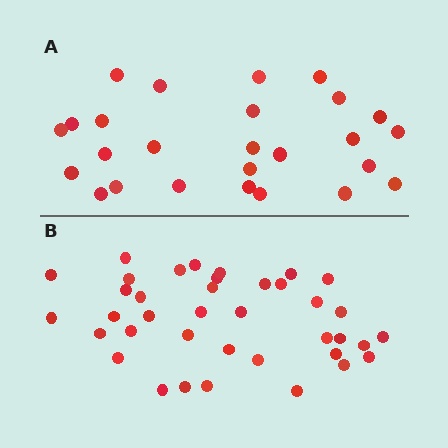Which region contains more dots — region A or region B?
Region B (the bottom region) has more dots.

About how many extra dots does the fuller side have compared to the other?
Region B has roughly 12 or so more dots than region A.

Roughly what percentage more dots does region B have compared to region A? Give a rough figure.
About 45% more.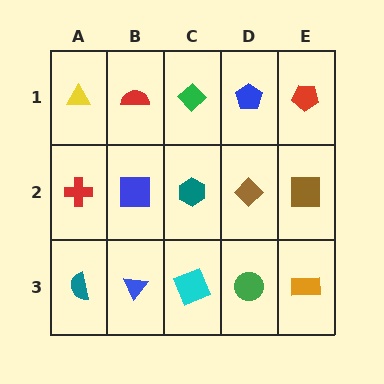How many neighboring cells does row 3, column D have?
3.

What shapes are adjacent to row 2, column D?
A blue pentagon (row 1, column D), a green circle (row 3, column D), a teal hexagon (row 2, column C), a brown square (row 2, column E).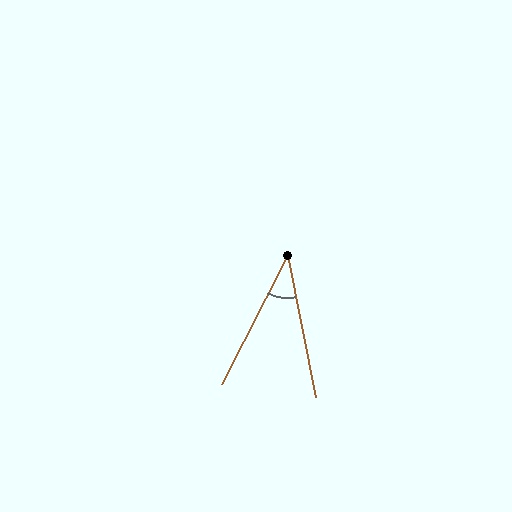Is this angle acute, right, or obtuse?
It is acute.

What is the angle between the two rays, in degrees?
Approximately 38 degrees.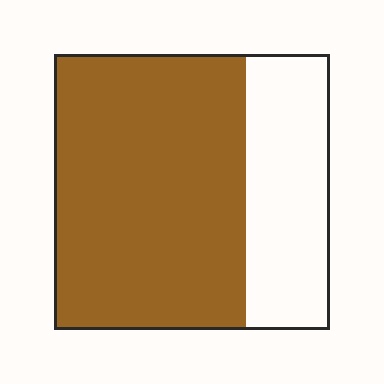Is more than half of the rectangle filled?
Yes.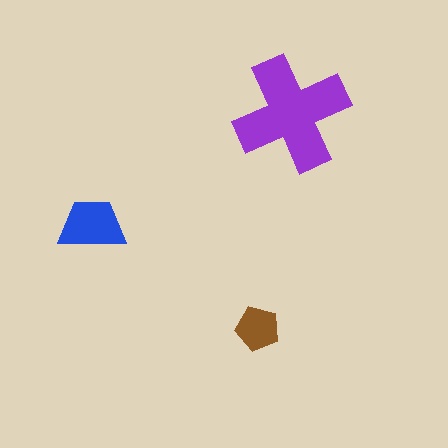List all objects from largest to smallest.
The purple cross, the blue trapezoid, the brown pentagon.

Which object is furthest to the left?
The blue trapezoid is leftmost.